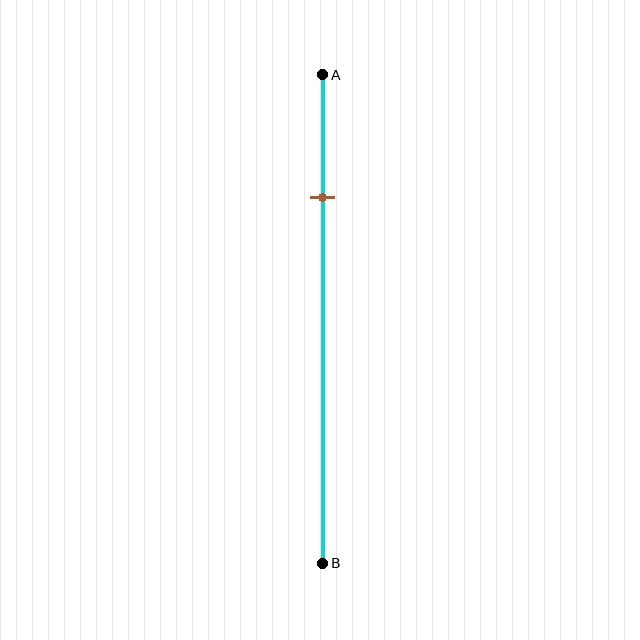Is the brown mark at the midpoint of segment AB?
No, the mark is at about 25% from A, not at the 50% midpoint.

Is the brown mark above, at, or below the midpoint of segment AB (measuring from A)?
The brown mark is above the midpoint of segment AB.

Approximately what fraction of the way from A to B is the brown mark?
The brown mark is approximately 25% of the way from A to B.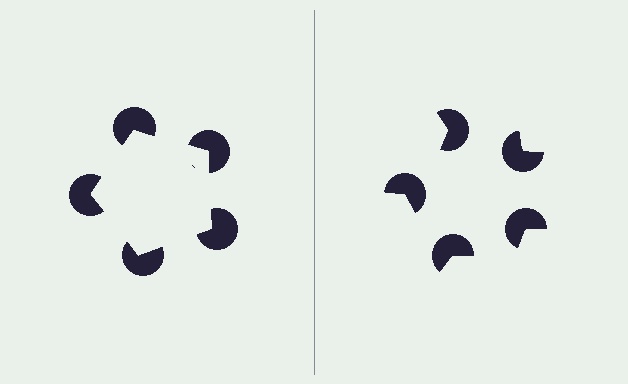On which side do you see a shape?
An illusory pentagon appears on the left side. On the right side the wedge cuts are rotated, so no coherent shape forms.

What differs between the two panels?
The pac-man discs are positioned identically on both sides; only the wedge orientations differ. On the left they align to a pentagon; on the right they are misaligned.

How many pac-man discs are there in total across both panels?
10 — 5 on each side.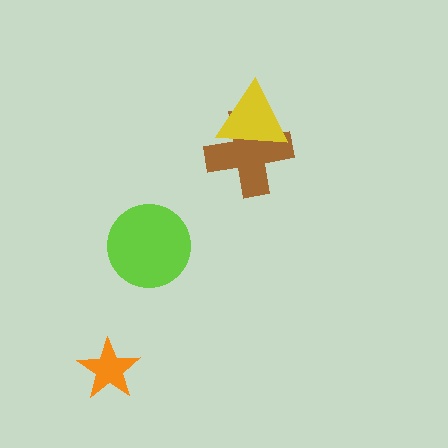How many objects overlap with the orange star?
0 objects overlap with the orange star.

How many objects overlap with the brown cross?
1 object overlaps with the brown cross.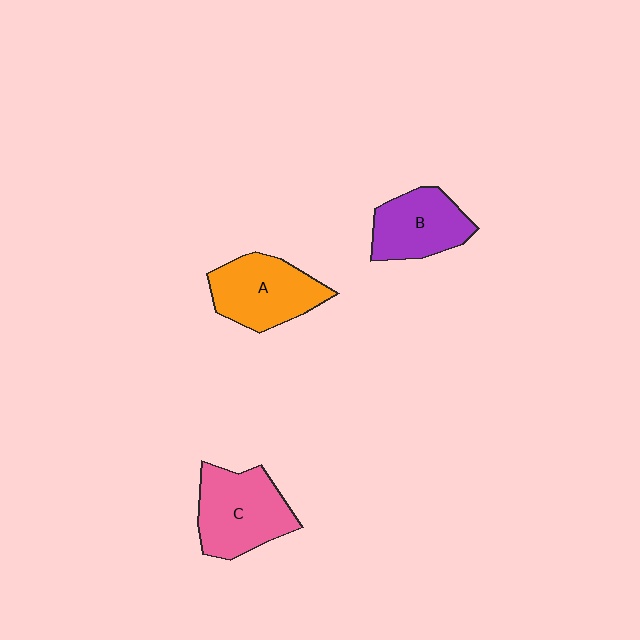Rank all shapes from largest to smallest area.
From largest to smallest: C (pink), A (orange), B (purple).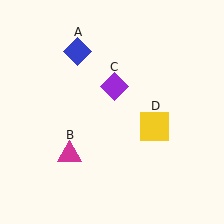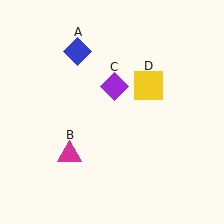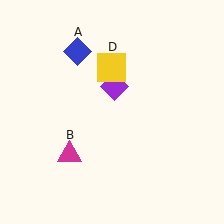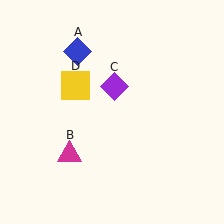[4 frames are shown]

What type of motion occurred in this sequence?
The yellow square (object D) rotated counterclockwise around the center of the scene.